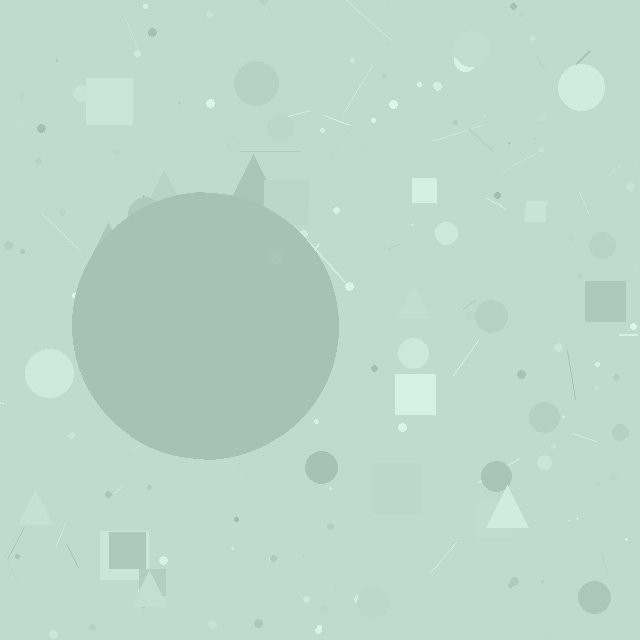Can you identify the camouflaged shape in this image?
The camouflaged shape is a circle.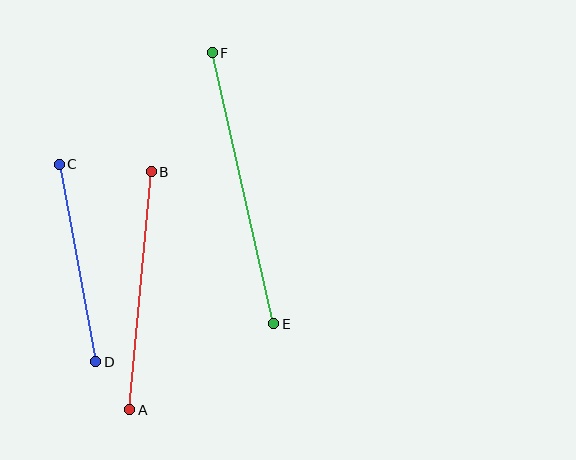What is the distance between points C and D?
The distance is approximately 201 pixels.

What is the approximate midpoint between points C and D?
The midpoint is at approximately (77, 263) pixels.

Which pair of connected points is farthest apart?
Points E and F are farthest apart.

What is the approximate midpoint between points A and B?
The midpoint is at approximately (141, 291) pixels.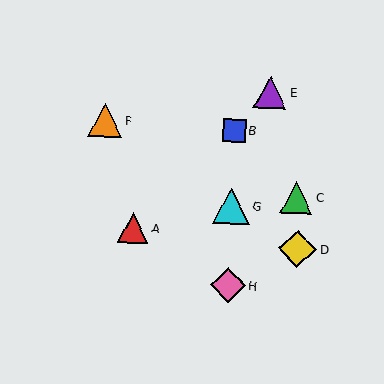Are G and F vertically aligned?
No, G is at x≈231 and F is at x≈105.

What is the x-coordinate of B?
Object B is at x≈234.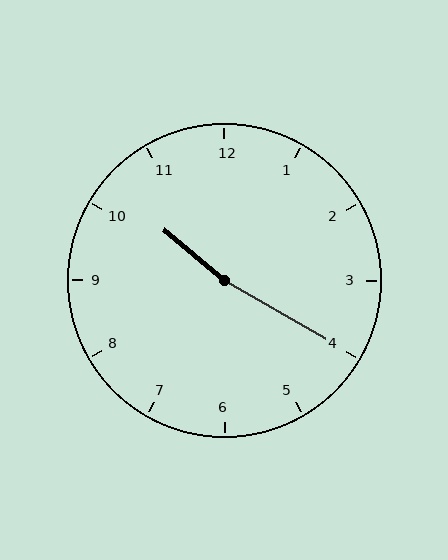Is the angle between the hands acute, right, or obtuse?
It is obtuse.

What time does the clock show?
10:20.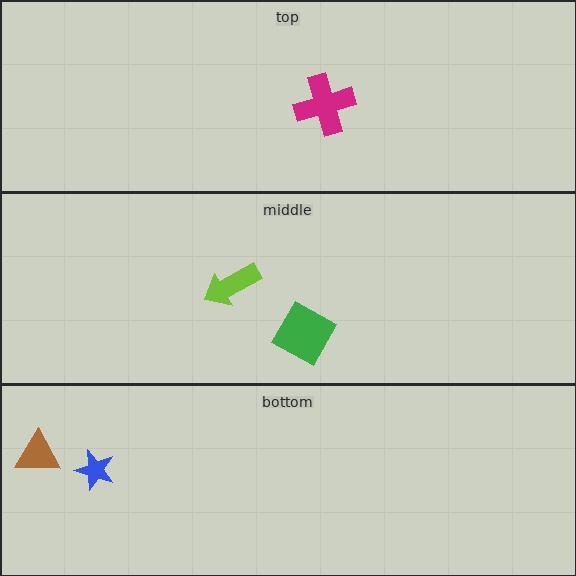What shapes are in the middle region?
The lime arrow, the green square.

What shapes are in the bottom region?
The blue star, the brown triangle.